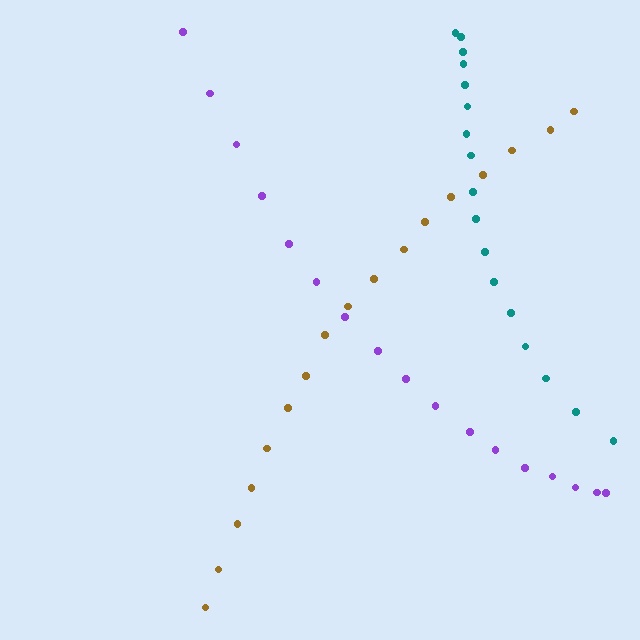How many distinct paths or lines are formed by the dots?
There are 3 distinct paths.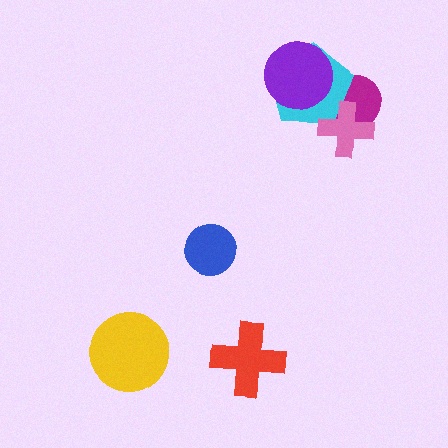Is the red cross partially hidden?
No, no other shape covers it.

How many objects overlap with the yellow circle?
0 objects overlap with the yellow circle.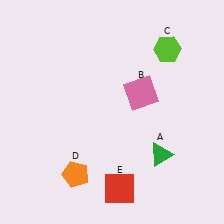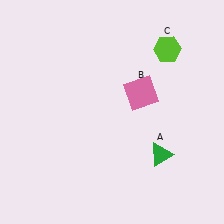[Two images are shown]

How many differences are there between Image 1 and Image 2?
There are 2 differences between the two images.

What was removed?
The orange pentagon (D), the red square (E) were removed in Image 2.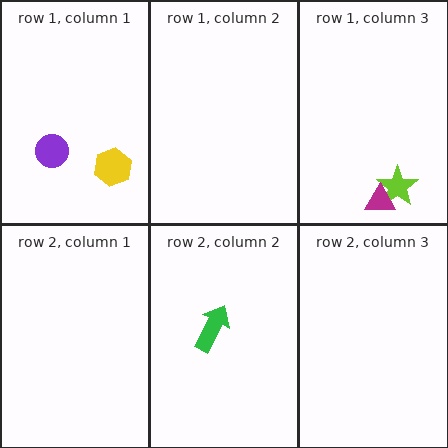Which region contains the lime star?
The row 1, column 3 region.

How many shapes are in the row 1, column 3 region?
2.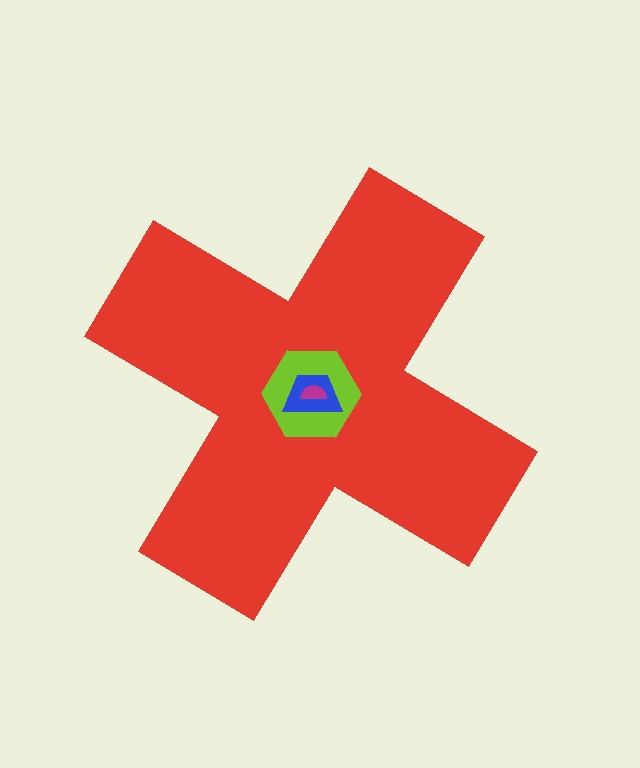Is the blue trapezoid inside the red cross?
Yes.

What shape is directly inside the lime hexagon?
The blue trapezoid.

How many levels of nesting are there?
4.